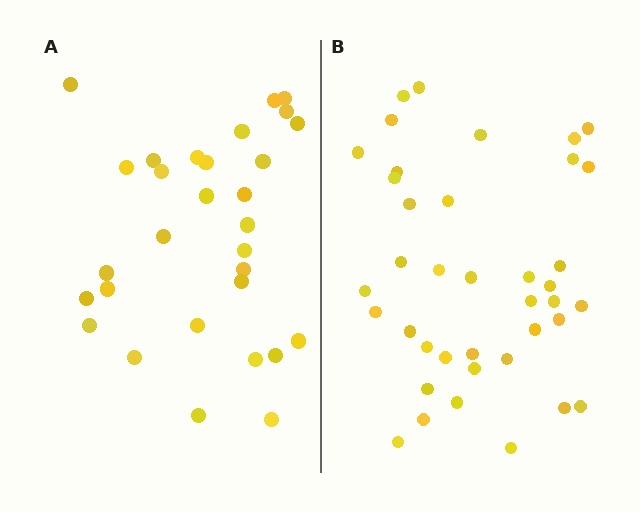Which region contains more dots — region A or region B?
Region B (the right region) has more dots.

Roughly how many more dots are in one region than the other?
Region B has roughly 8 or so more dots than region A.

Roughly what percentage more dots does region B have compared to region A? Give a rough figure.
About 30% more.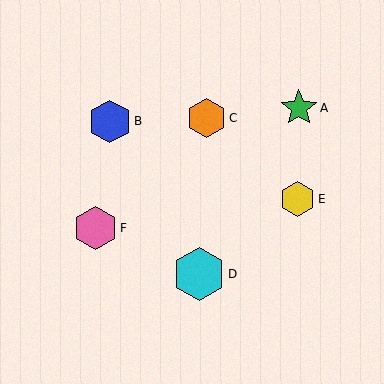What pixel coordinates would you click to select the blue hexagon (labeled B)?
Click at (110, 122) to select the blue hexagon B.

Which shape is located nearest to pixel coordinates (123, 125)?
The blue hexagon (labeled B) at (110, 122) is nearest to that location.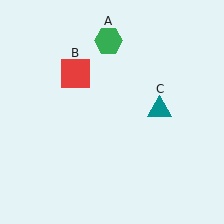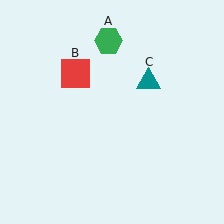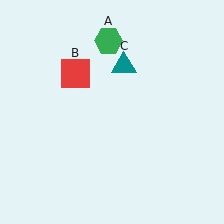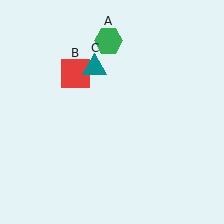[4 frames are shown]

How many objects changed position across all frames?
1 object changed position: teal triangle (object C).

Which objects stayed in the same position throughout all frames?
Green hexagon (object A) and red square (object B) remained stationary.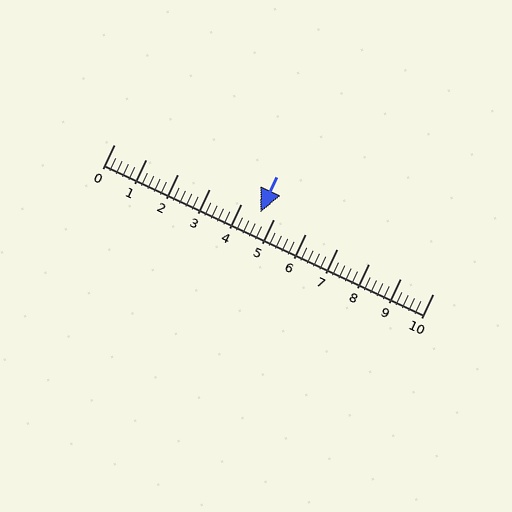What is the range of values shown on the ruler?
The ruler shows values from 0 to 10.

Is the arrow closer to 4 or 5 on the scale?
The arrow is closer to 5.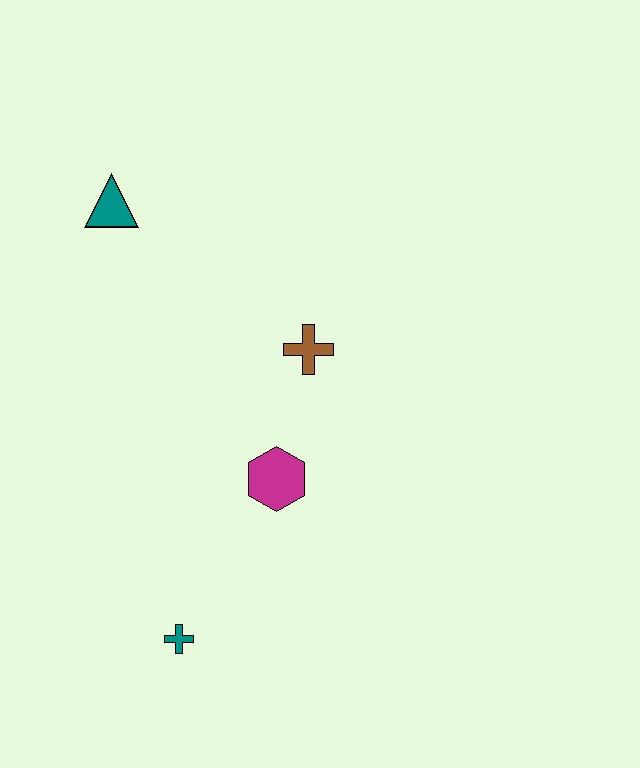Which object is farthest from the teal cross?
The teal triangle is farthest from the teal cross.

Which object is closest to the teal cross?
The magenta hexagon is closest to the teal cross.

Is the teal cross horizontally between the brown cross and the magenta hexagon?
No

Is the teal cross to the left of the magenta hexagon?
Yes